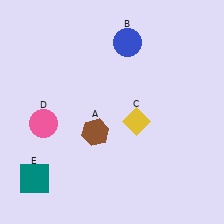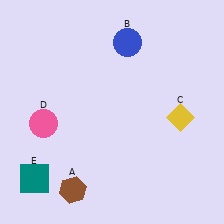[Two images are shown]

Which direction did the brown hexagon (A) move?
The brown hexagon (A) moved down.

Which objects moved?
The objects that moved are: the brown hexagon (A), the yellow diamond (C).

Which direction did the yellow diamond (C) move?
The yellow diamond (C) moved right.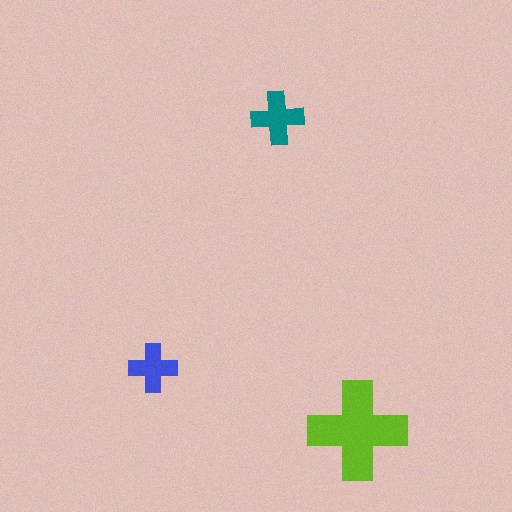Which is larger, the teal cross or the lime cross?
The lime one.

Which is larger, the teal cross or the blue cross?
The teal one.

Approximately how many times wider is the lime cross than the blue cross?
About 2 times wider.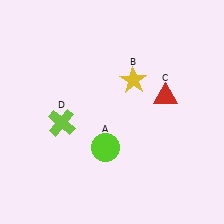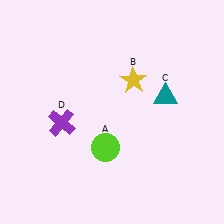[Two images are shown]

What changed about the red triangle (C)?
In Image 1, C is red. In Image 2, it changed to teal.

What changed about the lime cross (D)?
In Image 1, D is lime. In Image 2, it changed to purple.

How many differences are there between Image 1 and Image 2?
There are 2 differences between the two images.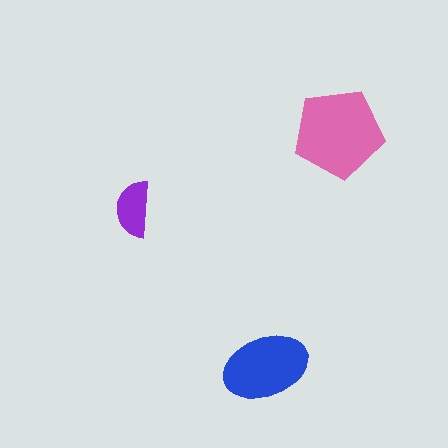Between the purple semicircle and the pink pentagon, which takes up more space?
The pink pentagon.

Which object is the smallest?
The purple semicircle.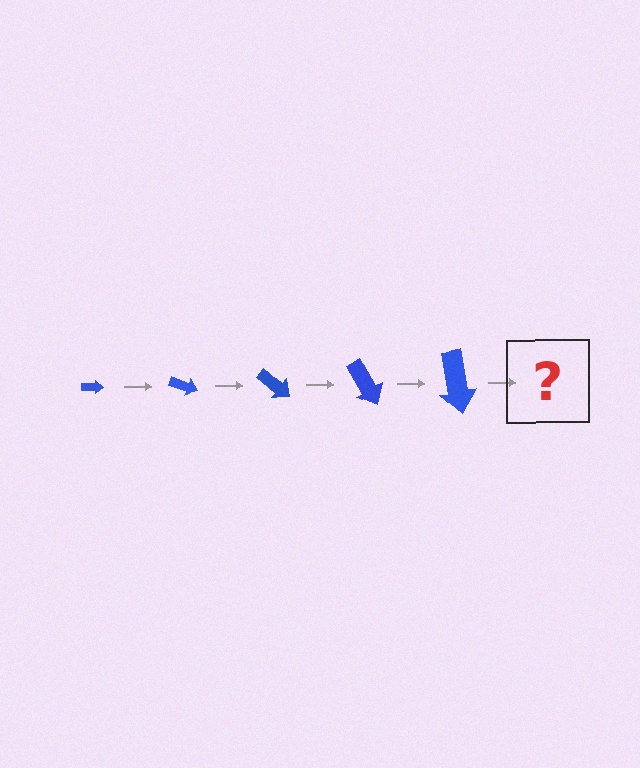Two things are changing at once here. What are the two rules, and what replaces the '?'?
The two rules are that the arrow grows larger each step and it rotates 20 degrees each step. The '?' should be an arrow, larger than the previous one and rotated 100 degrees from the start.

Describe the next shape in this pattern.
It should be an arrow, larger than the previous one and rotated 100 degrees from the start.